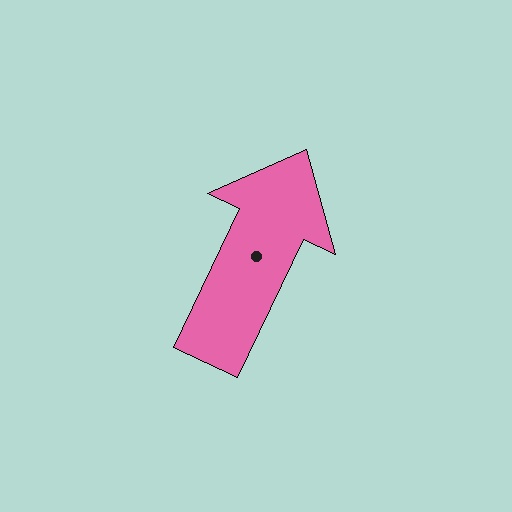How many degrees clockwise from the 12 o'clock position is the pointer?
Approximately 26 degrees.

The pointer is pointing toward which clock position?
Roughly 1 o'clock.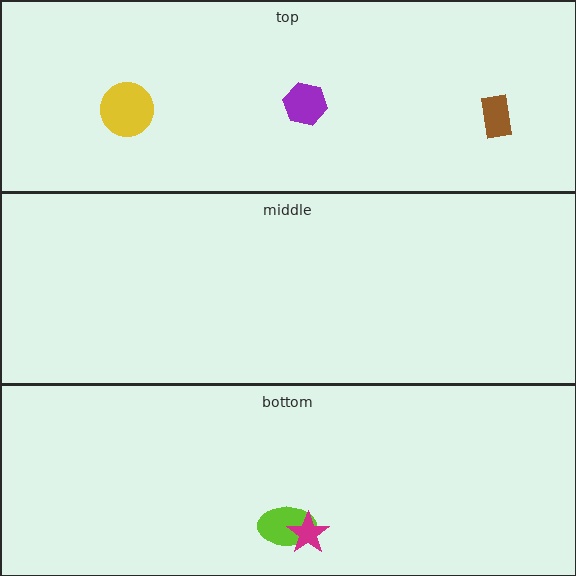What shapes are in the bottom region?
The lime ellipse, the magenta star.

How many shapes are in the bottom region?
2.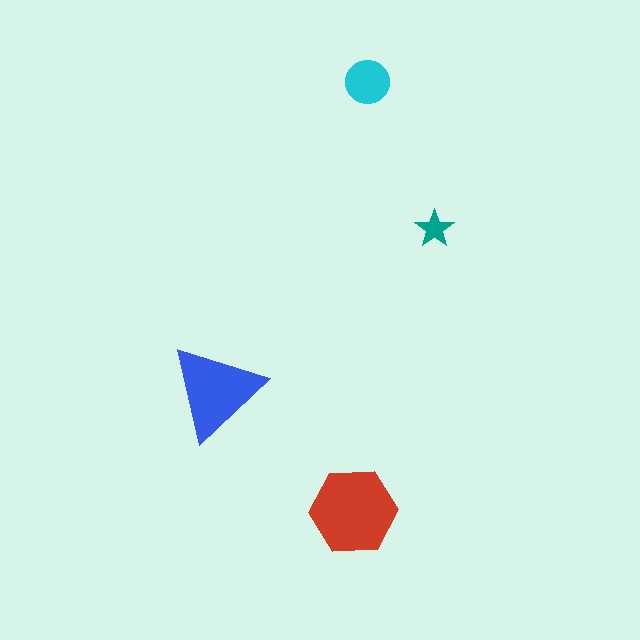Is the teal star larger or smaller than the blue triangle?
Smaller.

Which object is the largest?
The red hexagon.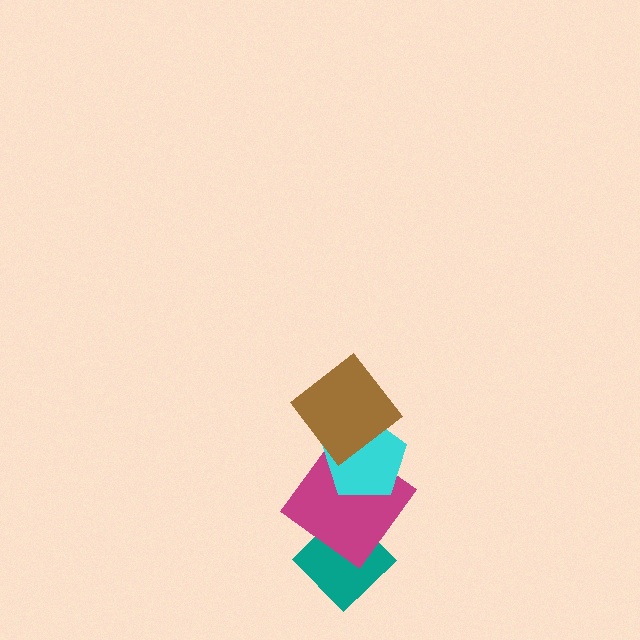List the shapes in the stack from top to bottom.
From top to bottom: the brown diamond, the cyan pentagon, the magenta diamond, the teal diamond.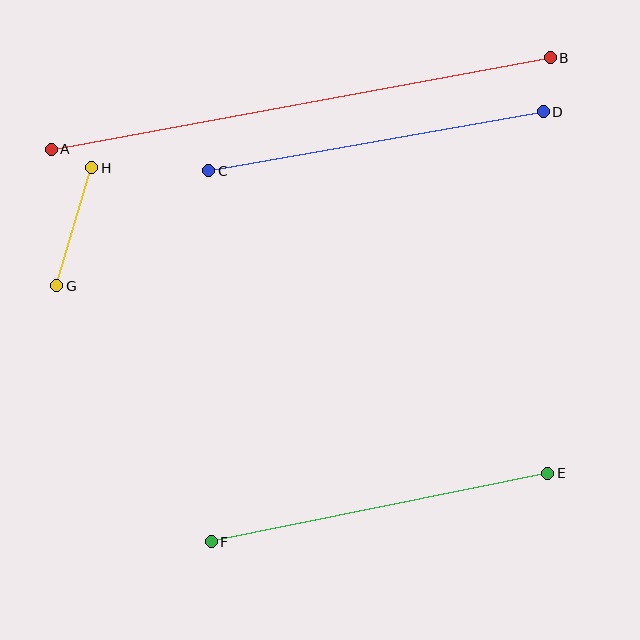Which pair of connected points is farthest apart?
Points A and B are farthest apart.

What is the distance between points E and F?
The distance is approximately 344 pixels.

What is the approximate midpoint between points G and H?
The midpoint is at approximately (74, 227) pixels.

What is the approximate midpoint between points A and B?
The midpoint is at approximately (301, 104) pixels.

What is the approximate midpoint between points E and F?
The midpoint is at approximately (380, 508) pixels.